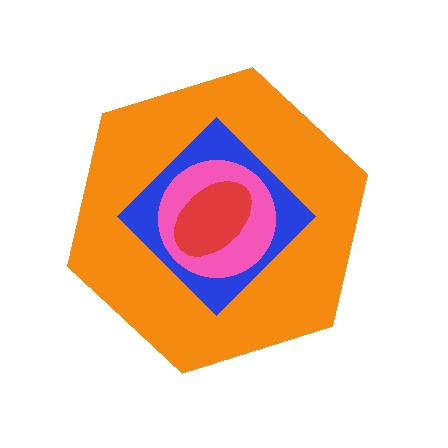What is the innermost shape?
The red ellipse.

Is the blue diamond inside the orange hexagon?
Yes.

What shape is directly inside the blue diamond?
The pink circle.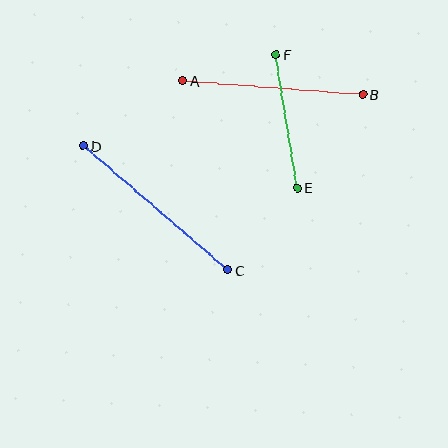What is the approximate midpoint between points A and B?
The midpoint is at approximately (273, 87) pixels.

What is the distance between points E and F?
The distance is approximately 135 pixels.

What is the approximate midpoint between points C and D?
The midpoint is at approximately (155, 208) pixels.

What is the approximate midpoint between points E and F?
The midpoint is at approximately (287, 121) pixels.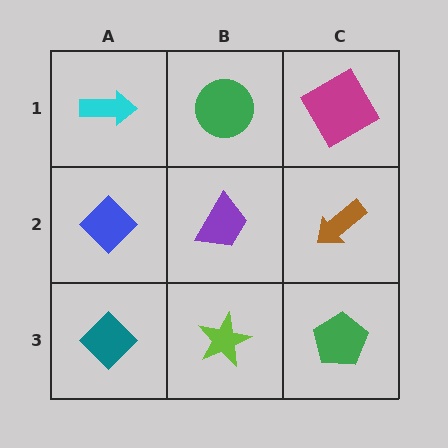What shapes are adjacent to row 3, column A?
A blue diamond (row 2, column A), a lime star (row 3, column B).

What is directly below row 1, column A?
A blue diamond.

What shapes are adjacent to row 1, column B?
A purple trapezoid (row 2, column B), a cyan arrow (row 1, column A), a magenta diamond (row 1, column C).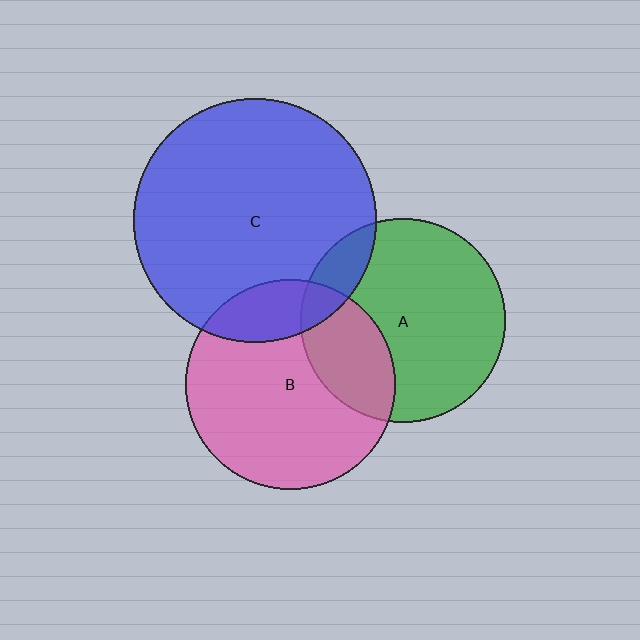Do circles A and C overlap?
Yes.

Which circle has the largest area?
Circle C (blue).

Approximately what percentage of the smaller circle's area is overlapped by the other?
Approximately 15%.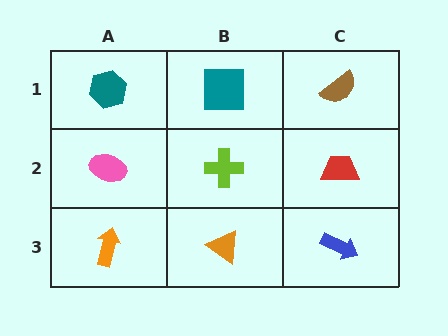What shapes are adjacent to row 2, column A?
A teal hexagon (row 1, column A), an orange arrow (row 3, column A), a lime cross (row 2, column B).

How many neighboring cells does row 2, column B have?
4.